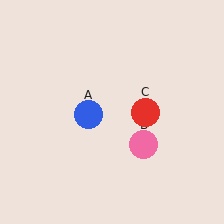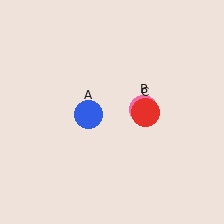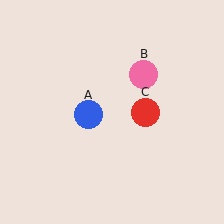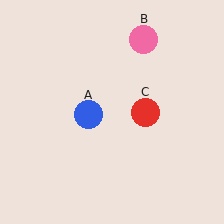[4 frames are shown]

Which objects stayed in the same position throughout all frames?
Blue circle (object A) and red circle (object C) remained stationary.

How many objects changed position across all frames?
1 object changed position: pink circle (object B).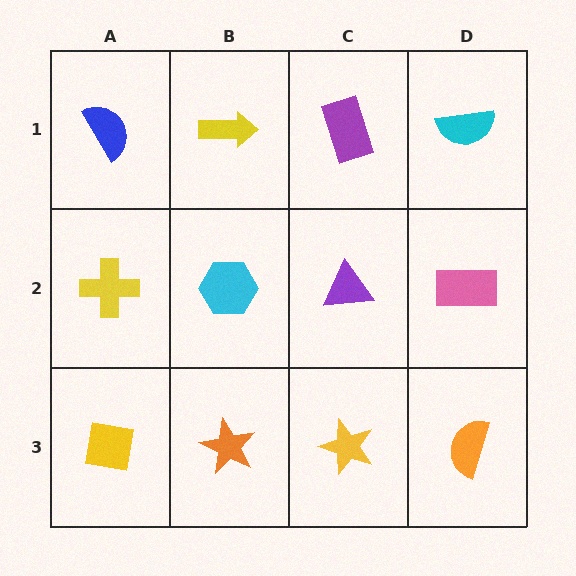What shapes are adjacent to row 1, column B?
A cyan hexagon (row 2, column B), a blue semicircle (row 1, column A), a purple rectangle (row 1, column C).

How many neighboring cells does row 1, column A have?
2.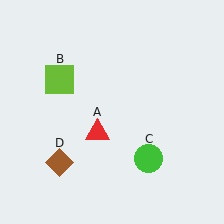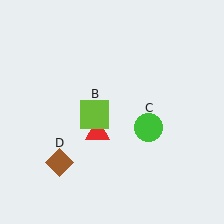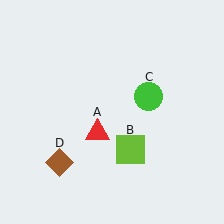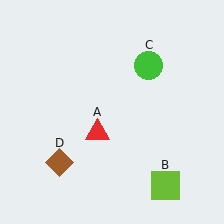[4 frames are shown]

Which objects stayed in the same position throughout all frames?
Red triangle (object A) and brown diamond (object D) remained stationary.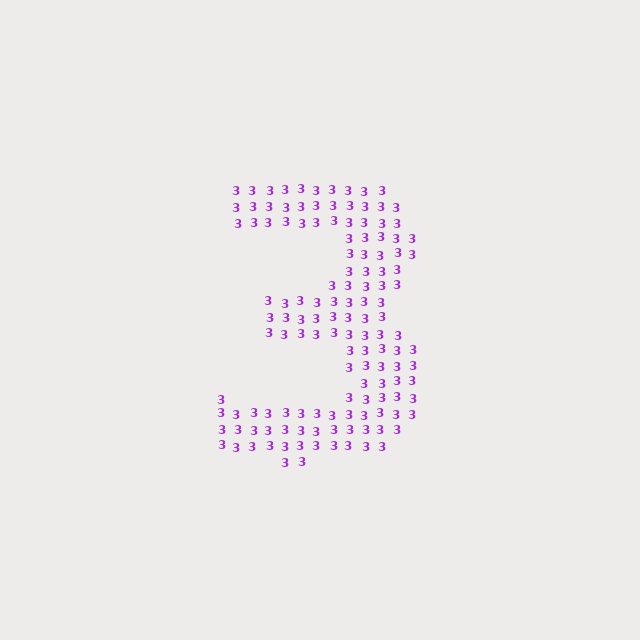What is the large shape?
The large shape is the digit 3.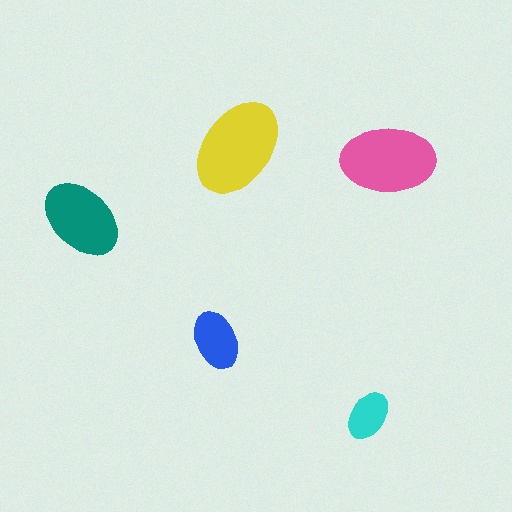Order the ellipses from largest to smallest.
the yellow one, the pink one, the teal one, the blue one, the cyan one.